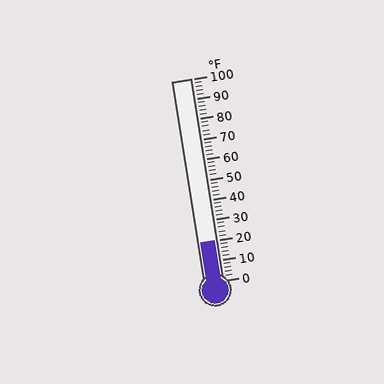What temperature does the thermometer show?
The thermometer shows approximately 20°F.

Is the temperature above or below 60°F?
The temperature is below 60°F.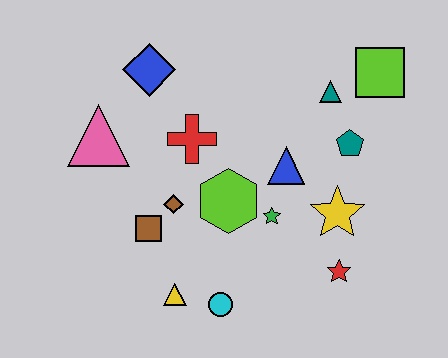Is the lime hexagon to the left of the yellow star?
Yes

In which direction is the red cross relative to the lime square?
The red cross is to the left of the lime square.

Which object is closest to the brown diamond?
The brown square is closest to the brown diamond.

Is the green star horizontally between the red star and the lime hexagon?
Yes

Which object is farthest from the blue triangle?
The pink triangle is farthest from the blue triangle.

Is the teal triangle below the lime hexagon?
No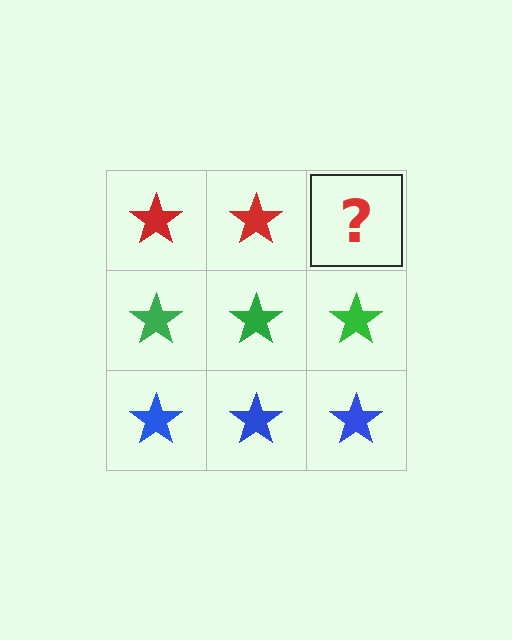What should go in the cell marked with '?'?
The missing cell should contain a red star.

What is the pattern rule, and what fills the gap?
The rule is that each row has a consistent color. The gap should be filled with a red star.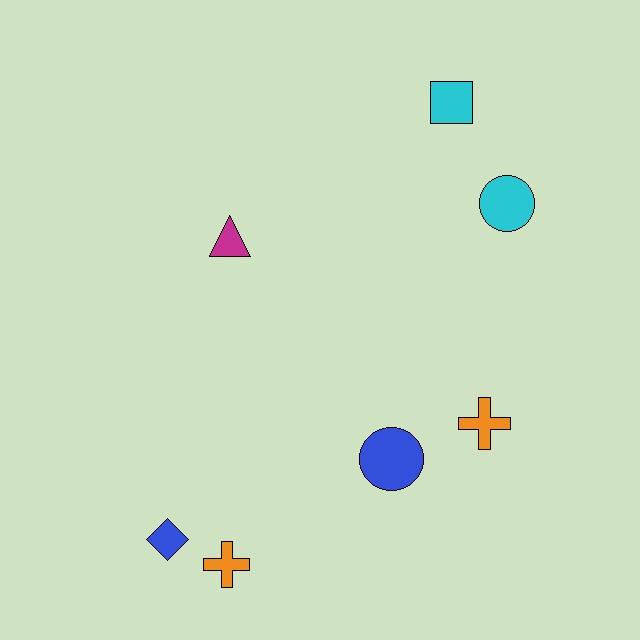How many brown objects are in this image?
There are no brown objects.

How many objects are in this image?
There are 7 objects.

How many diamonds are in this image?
There is 1 diamond.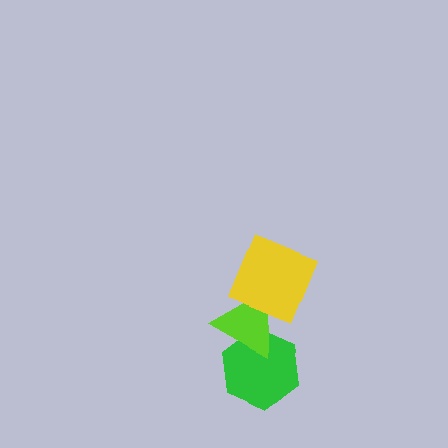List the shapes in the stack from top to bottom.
From top to bottom: the yellow square, the lime triangle, the green hexagon.